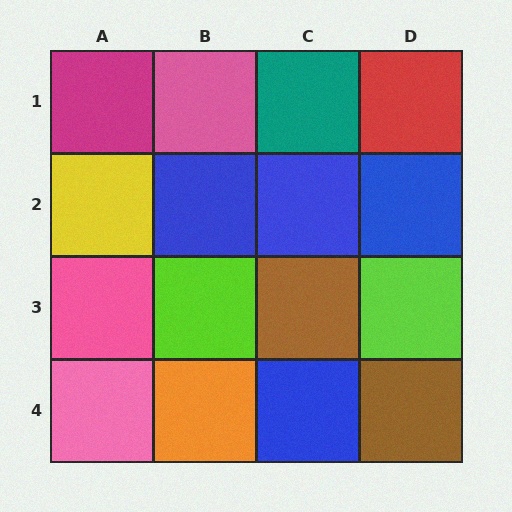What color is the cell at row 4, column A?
Pink.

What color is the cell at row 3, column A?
Pink.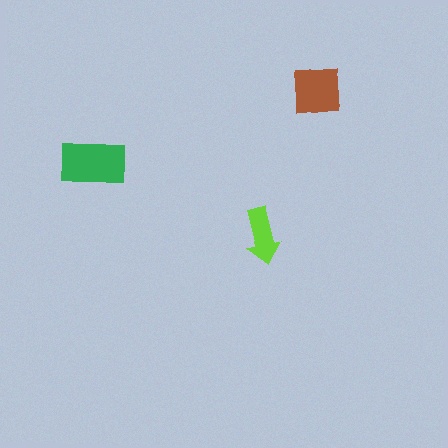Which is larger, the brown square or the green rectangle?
The green rectangle.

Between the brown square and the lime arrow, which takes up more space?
The brown square.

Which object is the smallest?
The lime arrow.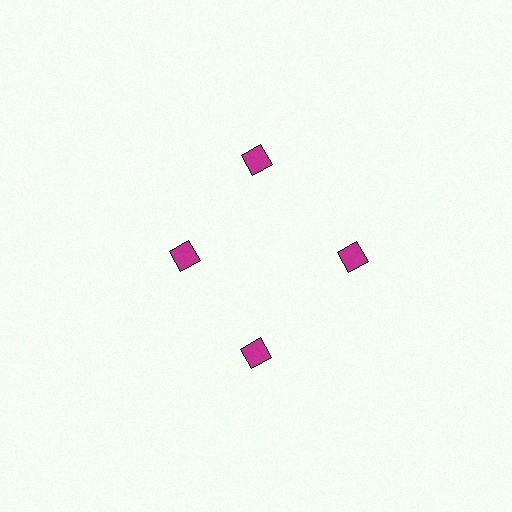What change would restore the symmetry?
The symmetry would be restored by moving it outward, back onto the ring so that all 4 diamonds sit at equal angles and equal distance from the center.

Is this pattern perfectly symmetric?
No. The 4 magenta diamonds are arranged in a ring, but one element near the 9 o'clock position is pulled inward toward the center, breaking the 4-fold rotational symmetry.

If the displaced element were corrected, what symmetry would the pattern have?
It would have 4-fold rotational symmetry — the pattern would map onto itself every 90 degrees.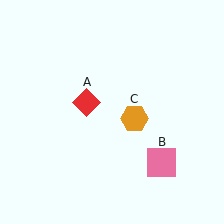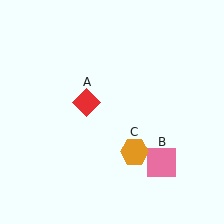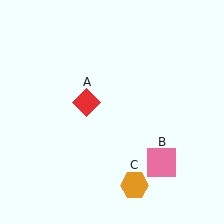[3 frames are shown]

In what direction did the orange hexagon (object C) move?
The orange hexagon (object C) moved down.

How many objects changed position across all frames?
1 object changed position: orange hexagon (object C).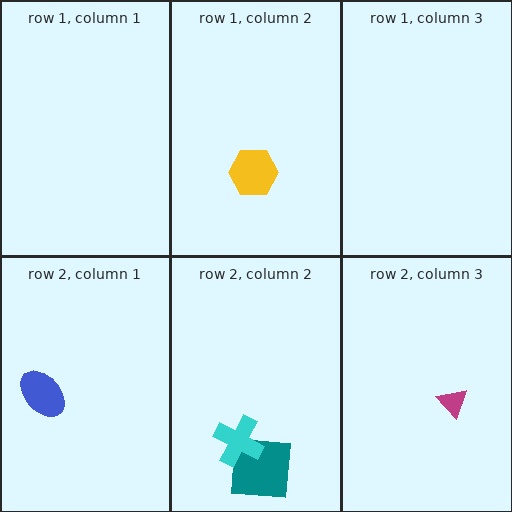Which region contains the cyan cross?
The row 2, column 2 region.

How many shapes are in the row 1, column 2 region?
1.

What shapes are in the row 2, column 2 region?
The teal square, the cyan cross.